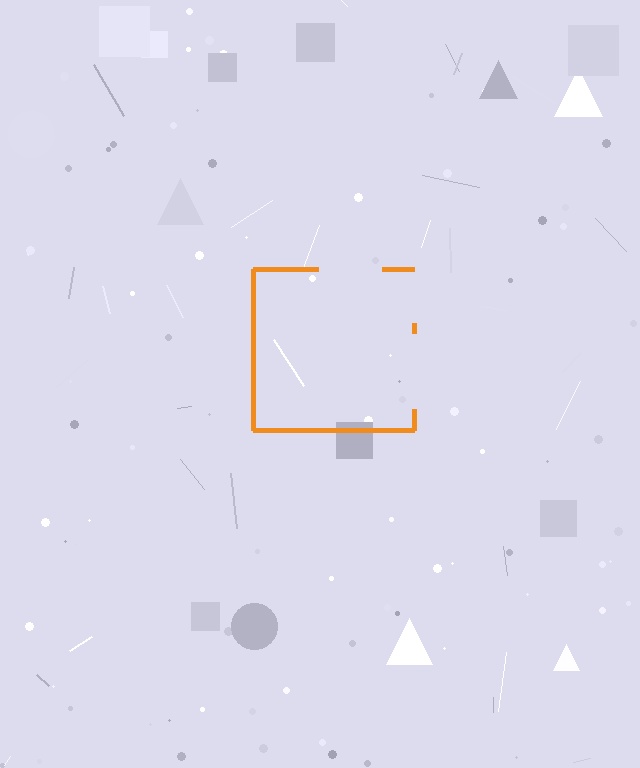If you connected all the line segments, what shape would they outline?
They would outline a square.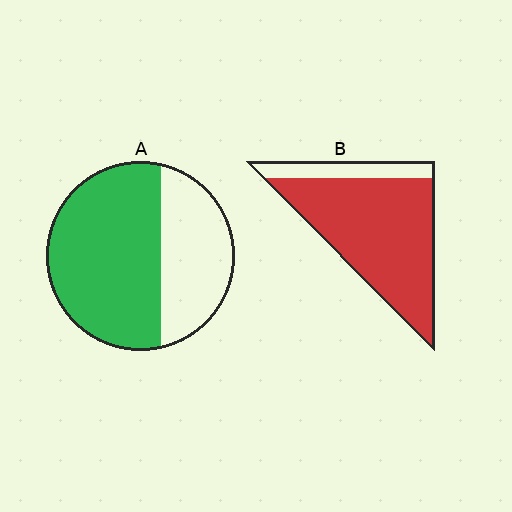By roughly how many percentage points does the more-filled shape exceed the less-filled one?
By roughly 20 percentage points (B over A).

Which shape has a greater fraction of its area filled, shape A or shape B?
Shape B.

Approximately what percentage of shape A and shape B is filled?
A is approximately 65% and B is approximately 85%.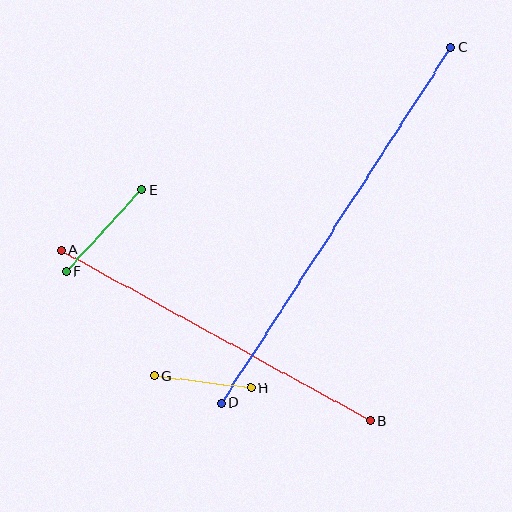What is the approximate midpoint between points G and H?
The midpoint is at approximately (203, 382) pixels.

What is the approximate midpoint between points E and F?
The midpoint is at approximately (104, 231) pixels.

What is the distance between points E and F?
The distance is approximately 111 pixels.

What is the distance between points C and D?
The distance is approximately 423 pixels.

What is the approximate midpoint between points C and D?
The midpoint is at approximately (336, 225) pixels.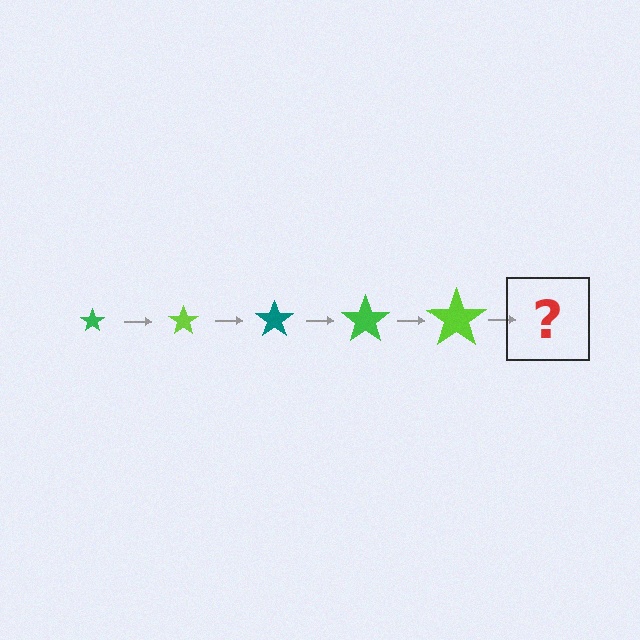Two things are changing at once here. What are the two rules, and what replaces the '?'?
The two rules are that the star grows larger each step and the color cycles through green, lime, and teal. The '?' should be a teal star, larger than the previous one.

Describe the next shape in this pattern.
It should be a teal star, larger than the previous one.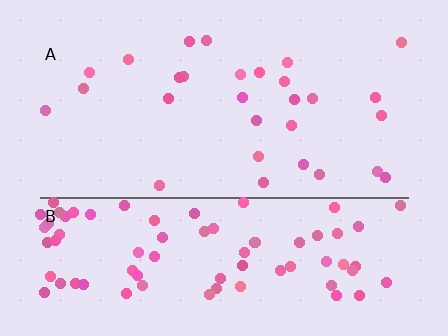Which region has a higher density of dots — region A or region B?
B (the bottom).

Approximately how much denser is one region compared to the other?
Approximately 3.1× — region B over region A.